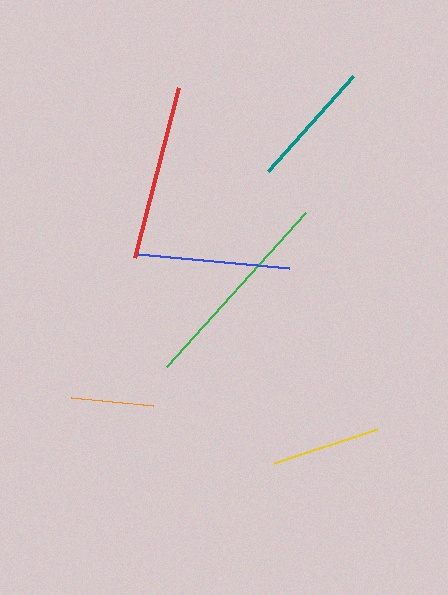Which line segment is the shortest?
The orange line is the shortest at approximately 82 pixels.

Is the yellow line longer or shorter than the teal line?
The teal line is longer than the yellow line.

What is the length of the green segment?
The green segment is approximately 207 pixels long.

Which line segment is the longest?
The green line is the longest at approximately 207 pixels.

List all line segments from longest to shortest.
From longest to shortest: green, red, blue, teal, yellow, orange.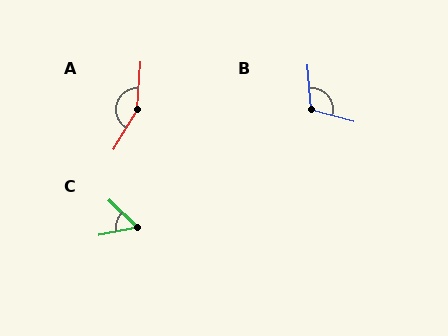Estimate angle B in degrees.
Approximately 109 degrees.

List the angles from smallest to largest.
C (55°), B (109°), A (152°).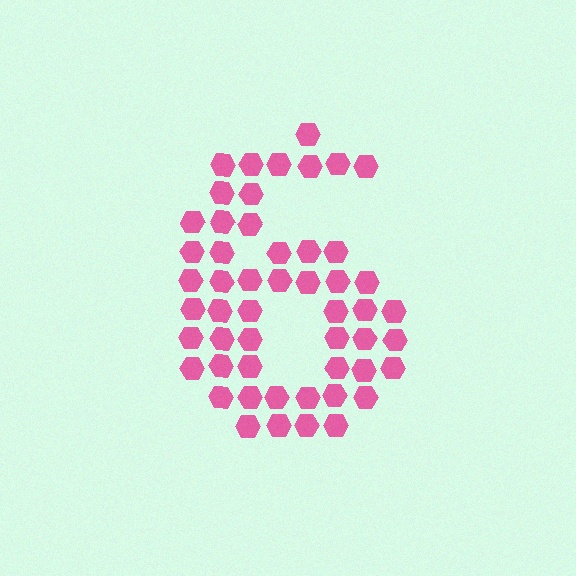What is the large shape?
The large shape is the digit 6.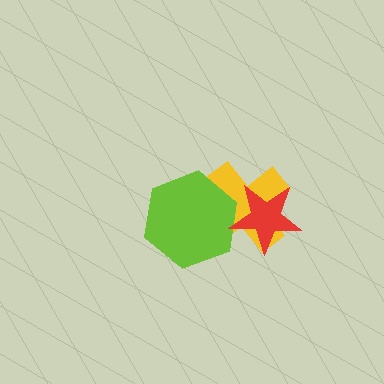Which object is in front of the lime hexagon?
The red star is in front of the lime hexagon.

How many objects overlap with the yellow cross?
2 objects overlap with the yellow cross.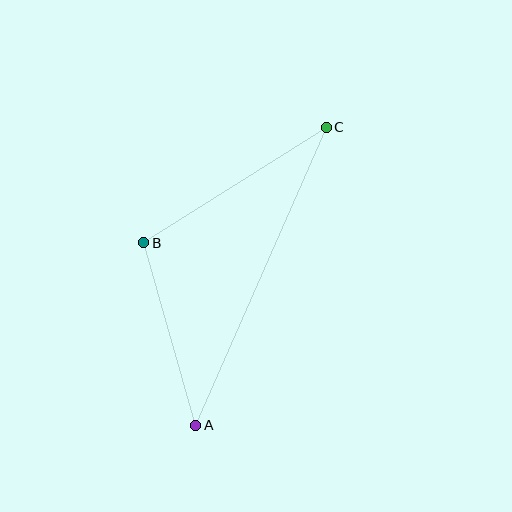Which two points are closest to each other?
Points A and B are closest to each other.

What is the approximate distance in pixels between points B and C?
The distance between B and C is approximately 216 pixels.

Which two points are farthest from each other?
Points A and C are farthest from each other.